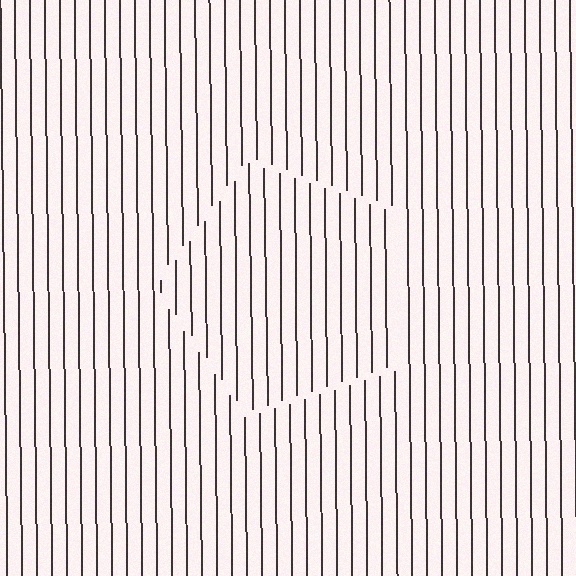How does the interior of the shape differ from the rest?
The interior of the shape contains the same grating, shifted by half a period — the contour is defined by the phase discontinuity where line-ends from the inner and outer gratings abut.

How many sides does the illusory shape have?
5 sides — the line-ends trace a pentagon.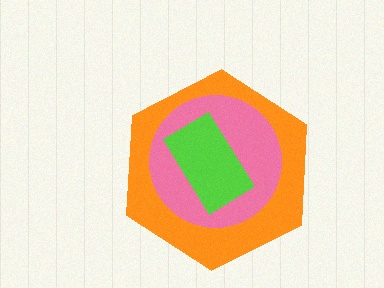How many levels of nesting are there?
3.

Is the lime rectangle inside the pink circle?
Yes.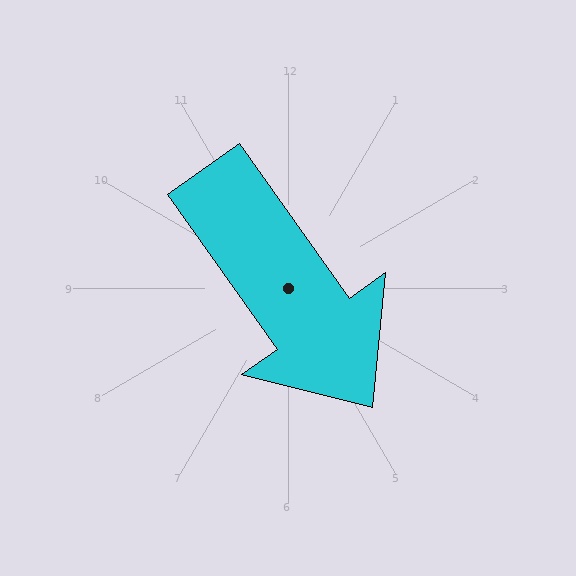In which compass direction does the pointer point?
Southeast.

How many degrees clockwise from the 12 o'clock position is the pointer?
Approximately 145 degrees.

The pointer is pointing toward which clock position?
Roughly 5 o'clock.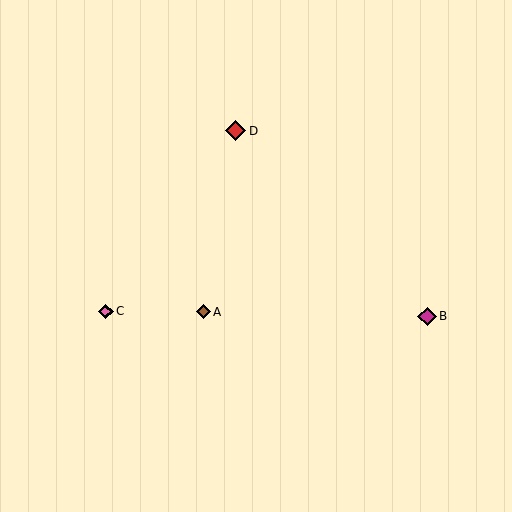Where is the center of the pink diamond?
The center of the pink diamond is at (106, 311).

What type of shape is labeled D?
Shape D is a red diamond.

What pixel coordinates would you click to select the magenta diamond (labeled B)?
Click at (427, 316) to select the magenta diamond B.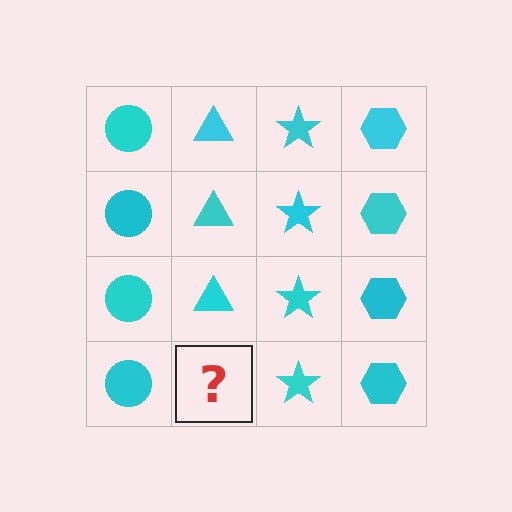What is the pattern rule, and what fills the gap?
The rule is that each column has a consistent shape. The gap should be filled with a cyan triangle.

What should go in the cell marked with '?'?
The missing cell should contain a cyan triangle.